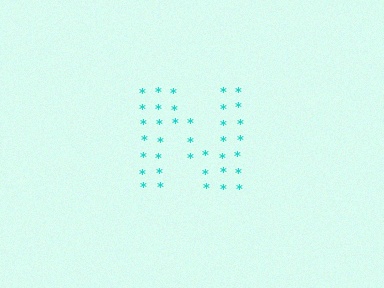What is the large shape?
The large shape is the letter N.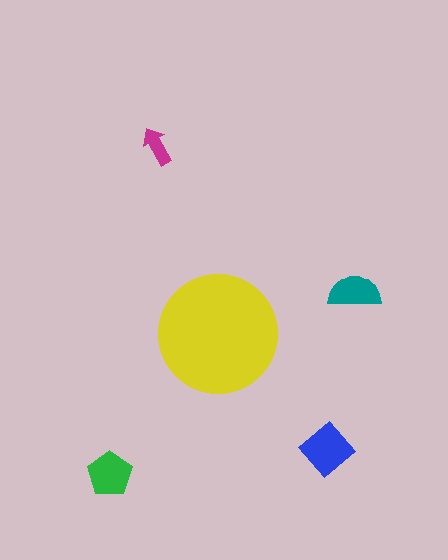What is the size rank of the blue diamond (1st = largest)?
2nd.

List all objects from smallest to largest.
The magenta arrow, the teal semicircle, the green pentagon, the blue diamond, the yellow circle.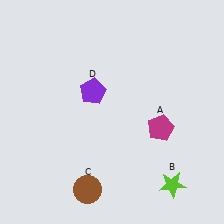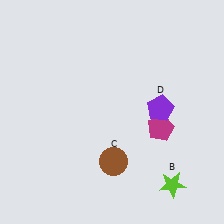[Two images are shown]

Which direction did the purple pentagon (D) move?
The purple pentagon (D) moved right.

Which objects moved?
The objects that moved are: the brown circle (C), the purple pentagon (D).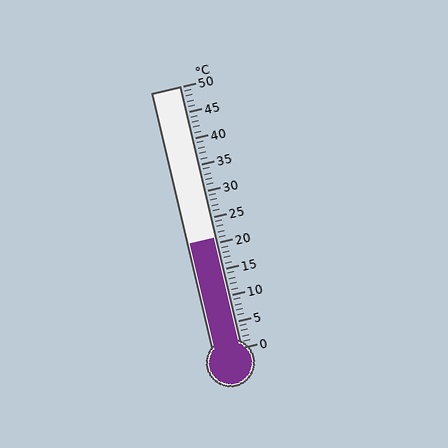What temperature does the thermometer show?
The thermometer shows approximately 21°C.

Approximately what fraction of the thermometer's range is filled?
The thermometer is filled to approximately 40% of its range.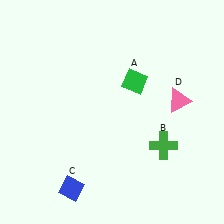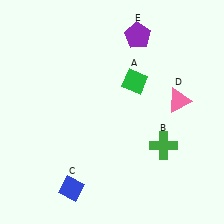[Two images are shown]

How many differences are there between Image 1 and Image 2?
There is 1 difference between the two images.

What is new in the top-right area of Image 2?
A purple pentagon (E) was added in the top-right area of Image 2.